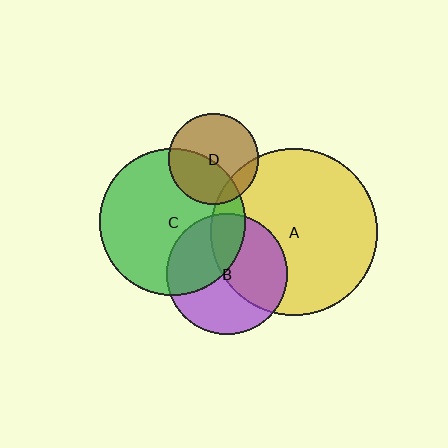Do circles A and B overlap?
Yes.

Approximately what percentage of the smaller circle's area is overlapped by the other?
Approximately 45%.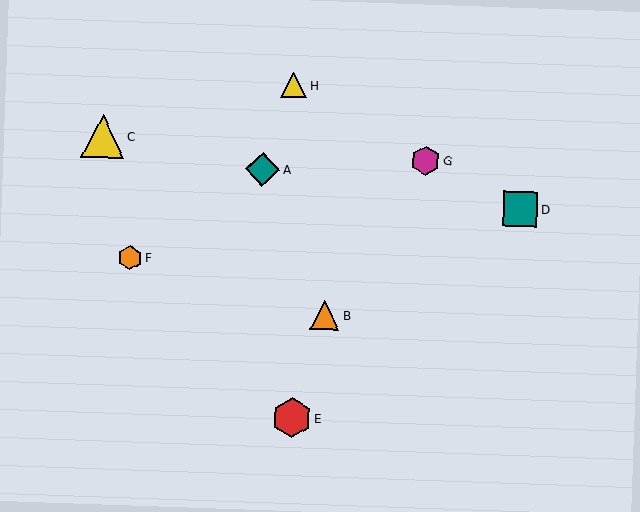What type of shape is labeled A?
Shape A is a teal diamond.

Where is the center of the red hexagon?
The center of the red hexagon is at (292, 418).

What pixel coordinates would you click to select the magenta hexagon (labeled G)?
Click at (426, 161) to select the magenta hexagon G.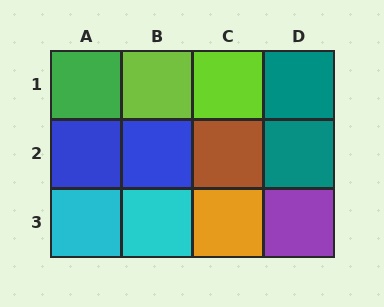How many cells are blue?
2 cells are blue.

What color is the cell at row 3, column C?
Orange.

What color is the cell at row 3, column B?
Cyan.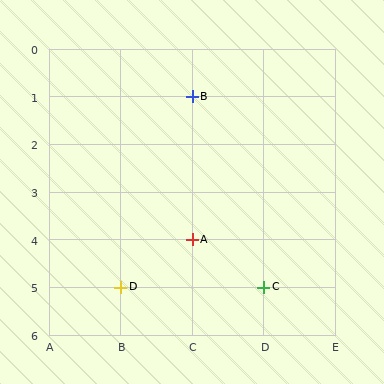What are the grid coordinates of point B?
Point B is at grid coordinates (C, 1).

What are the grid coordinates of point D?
Point D is at grid coordinates (B, 5).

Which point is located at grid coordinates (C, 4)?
Point A is at (C, 4).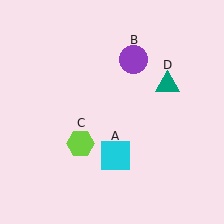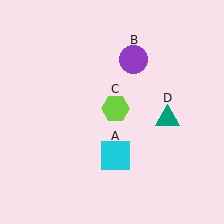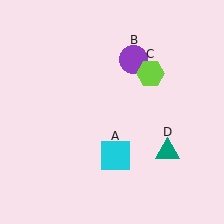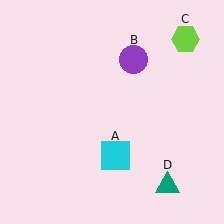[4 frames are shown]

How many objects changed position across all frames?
2 objects changed position: lime hexagon (object C), teal triangle (object D).